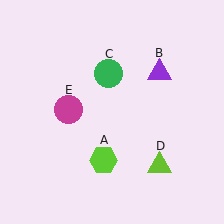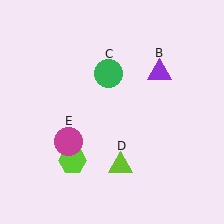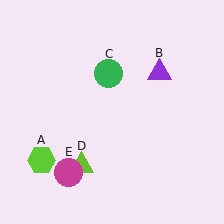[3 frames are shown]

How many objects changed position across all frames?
3 objects changed position: lime hexagon (object A), lime triangle (object D), magenta circle (object E).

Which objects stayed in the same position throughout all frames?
Purple triangle (object B) and green circle (object C) remained stationary.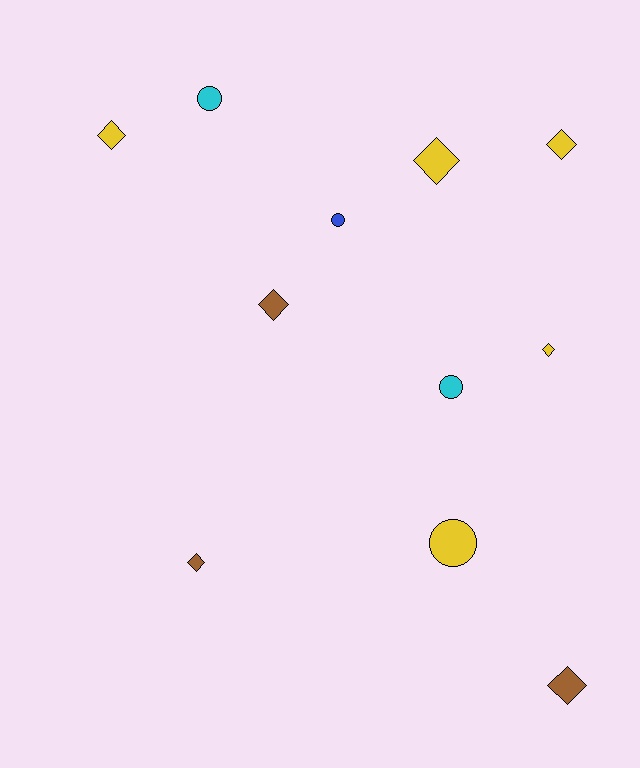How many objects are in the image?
There are 11 objects.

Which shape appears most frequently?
Diamond, with 7 objects.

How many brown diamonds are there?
There are 3 brown diamonds.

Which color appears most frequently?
Yellow, with 5 objects.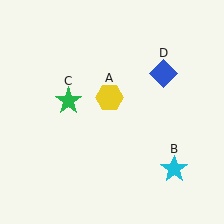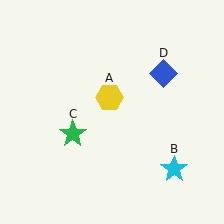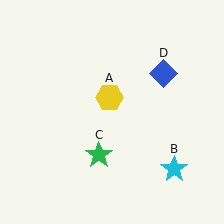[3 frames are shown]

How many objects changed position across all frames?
1 object changed position: green star (object C).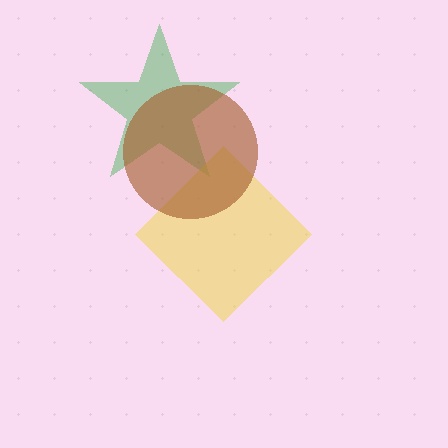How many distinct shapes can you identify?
There are 3 distinct shapes: a green star, a yellow diamond, a brown circle.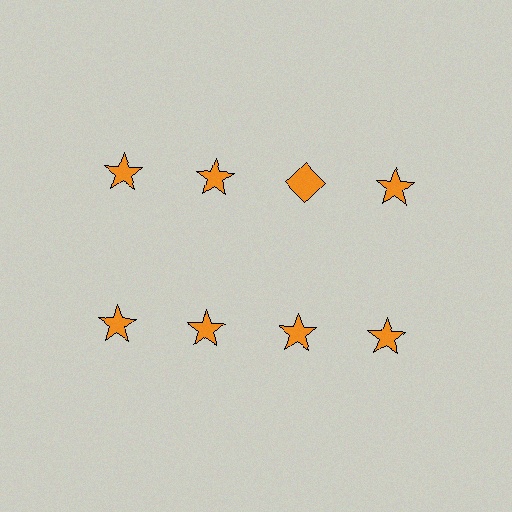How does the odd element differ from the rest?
It has a different shape: diamond instead of star.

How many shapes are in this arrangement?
There are 8 shapes arranged in a grid pattern.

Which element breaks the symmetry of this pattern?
The orange diamond in the top row, center column breaks the symmetry. All other shapes are orange stars.